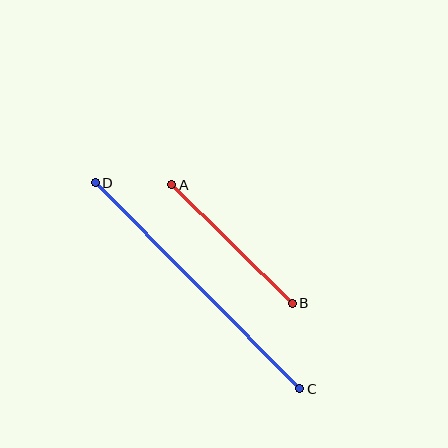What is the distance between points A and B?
The distance is approximately 169 pixels.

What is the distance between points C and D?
The distance is approximately 291 pixels.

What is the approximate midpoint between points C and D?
The midpoint is at approximately (197, 286) pixels.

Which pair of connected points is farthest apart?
Points C and D are farthest apart.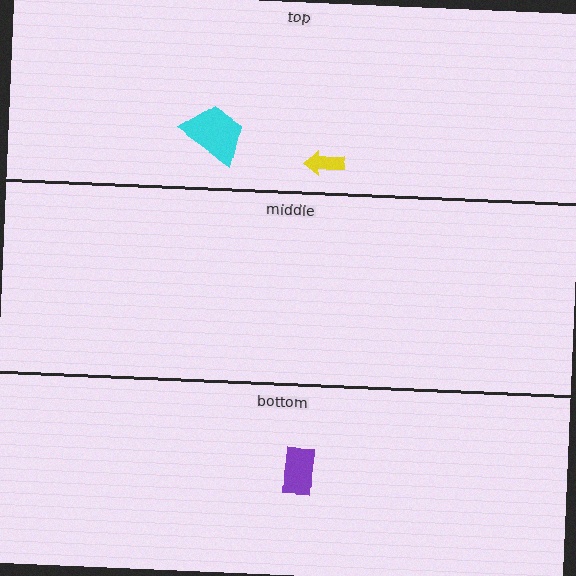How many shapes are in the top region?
2.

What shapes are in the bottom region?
The purple rectangle.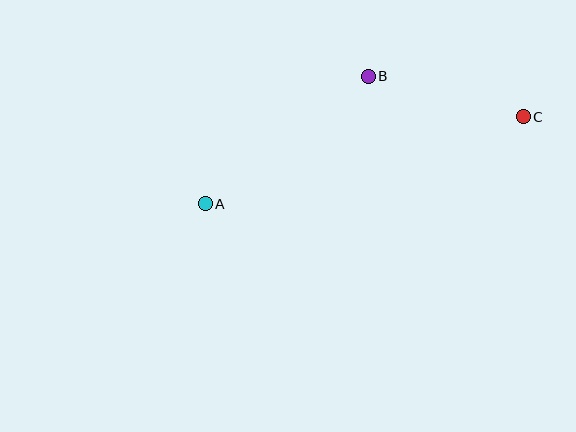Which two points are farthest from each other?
Points A and C are farthest from each other.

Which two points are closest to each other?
Points B and C are closest to each other.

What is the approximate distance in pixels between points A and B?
The distance between A and B is approximately 207 pixels.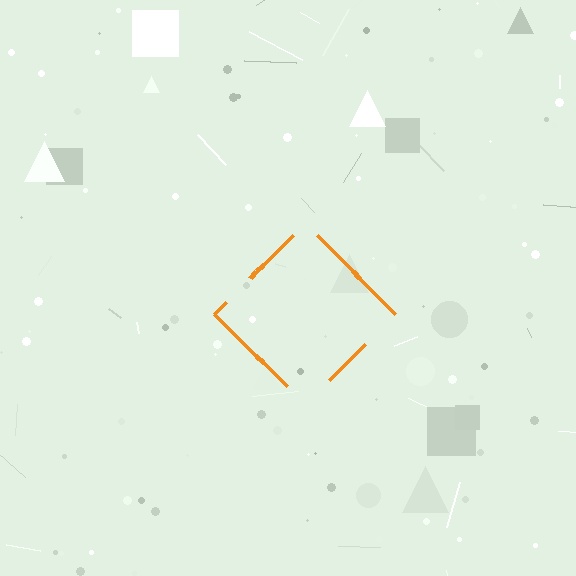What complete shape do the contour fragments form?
The contour fragments form a diamond.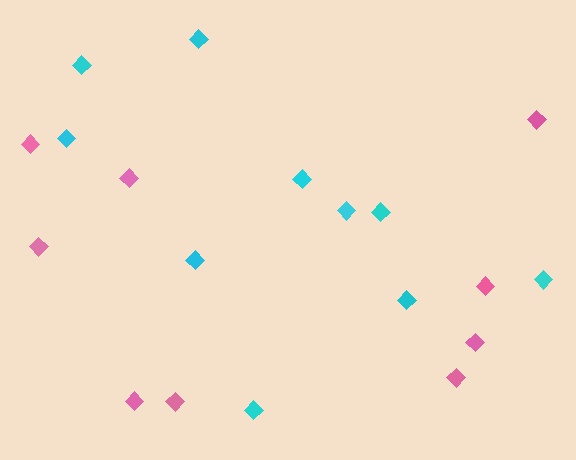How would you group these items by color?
There are 2 groups: one group of pink diamonds (9) and one group of cyan diamonds (10).